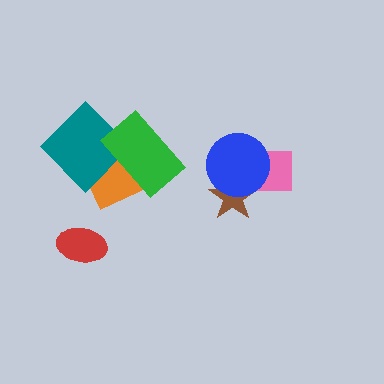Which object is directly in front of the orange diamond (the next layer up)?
The teal diamond is directly in front of the orange diamond.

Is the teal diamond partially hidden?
Yes, it is partially covered by another shape.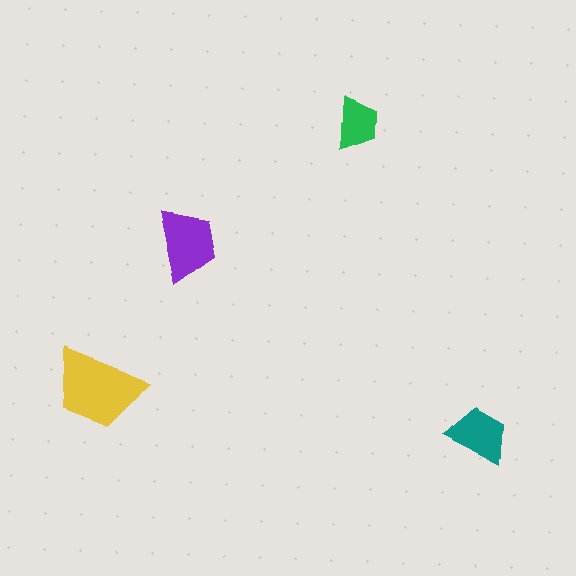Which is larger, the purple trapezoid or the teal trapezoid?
The purple one.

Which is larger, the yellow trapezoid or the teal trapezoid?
The yellow one.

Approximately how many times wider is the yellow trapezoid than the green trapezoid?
About 1.5 times wider.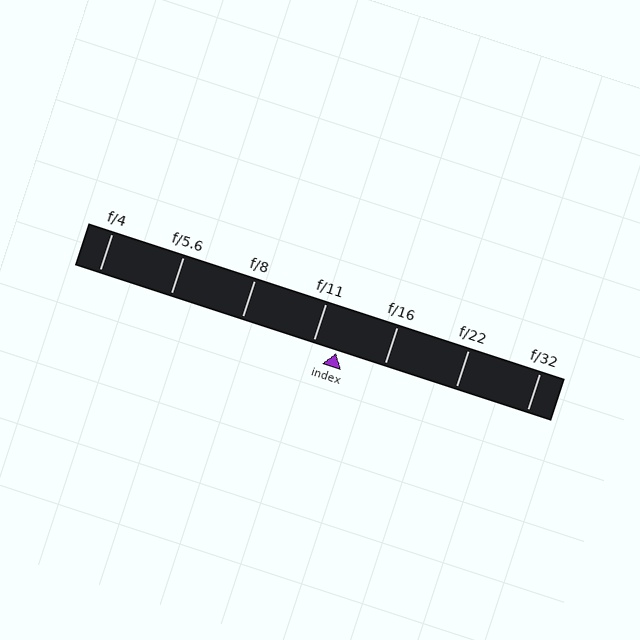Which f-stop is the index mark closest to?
The index mark is closest to f/11.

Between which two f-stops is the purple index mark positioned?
The index mark is between f/11 and f/16.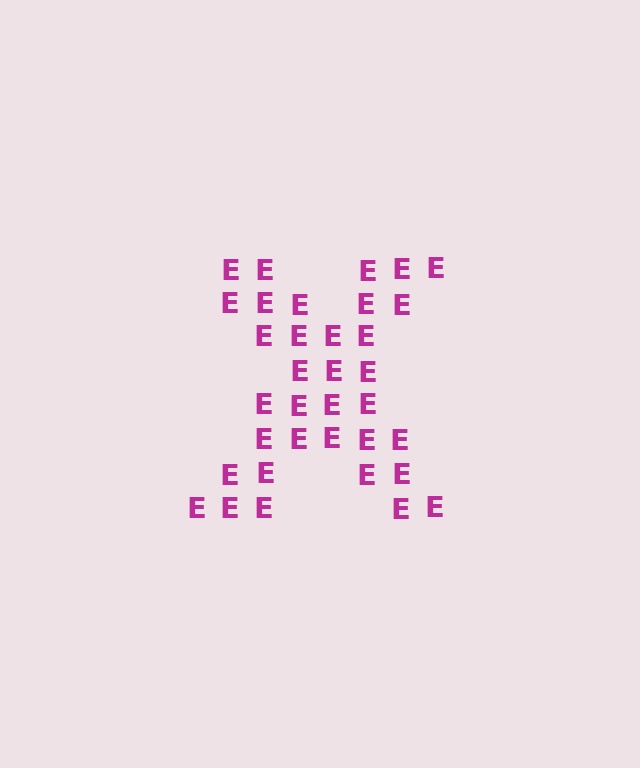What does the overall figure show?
The overall figure shows the letter X.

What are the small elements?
The small elements are letter E's.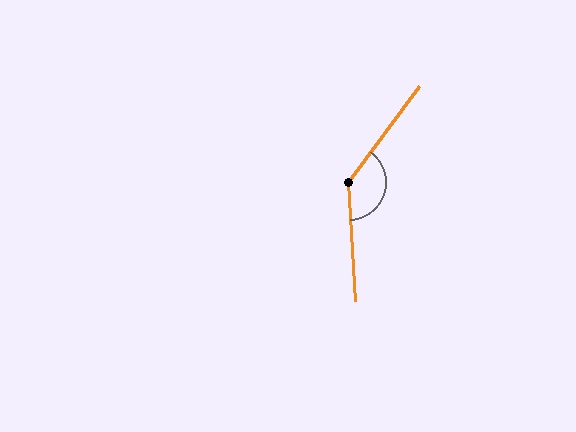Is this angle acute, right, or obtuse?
It is obtuse.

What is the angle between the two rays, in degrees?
Approximately 140 degrees.